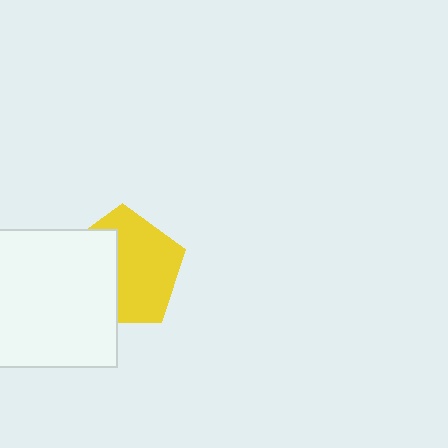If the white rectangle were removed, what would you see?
You would see the complete yellow pentagon.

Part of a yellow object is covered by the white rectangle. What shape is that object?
It is a pentagon.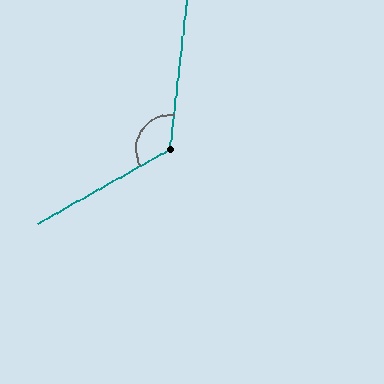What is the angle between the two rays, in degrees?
Approximately 126 degrees.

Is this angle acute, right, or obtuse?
It is obtuse.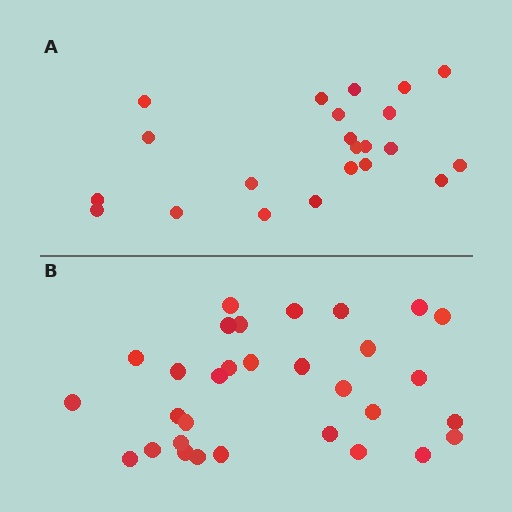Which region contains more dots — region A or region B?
Region B (the bottom region) has more dots.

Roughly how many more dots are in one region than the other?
Region B has roughly 8 or so more dots than region A.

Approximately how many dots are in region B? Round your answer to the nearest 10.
About 30 dots. (The exact count is 31, which rounds to 30.)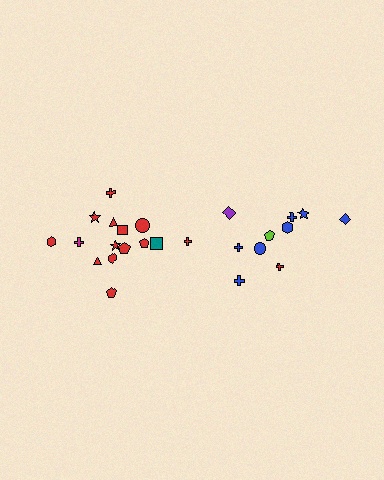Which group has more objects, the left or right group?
The left group.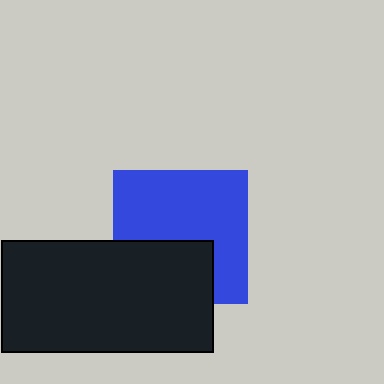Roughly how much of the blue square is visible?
About half of it is visible (roughly 64%).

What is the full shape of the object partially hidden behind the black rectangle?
The partially hidden object is a blue square.